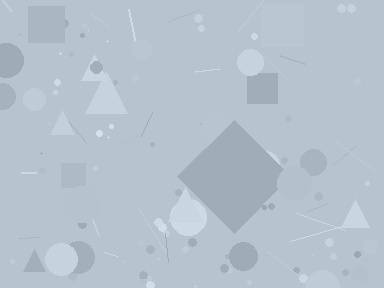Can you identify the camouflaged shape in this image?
The camouflaged shape is a diamond.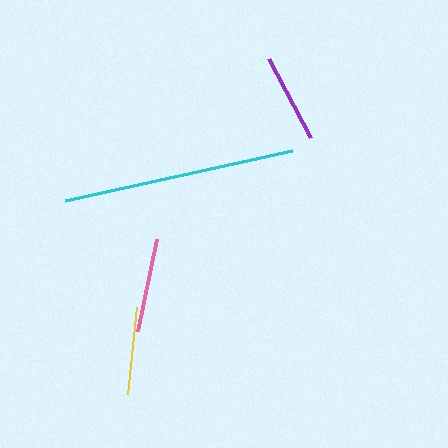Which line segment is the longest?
The cyan line is the longest at approximately 232 pixels.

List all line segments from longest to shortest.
From longest to shortest: cyan, pink, purple, yellow.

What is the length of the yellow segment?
The yellow segment is approximately 87 pixels long.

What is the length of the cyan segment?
The cyan segment is approximately 232 pixels long.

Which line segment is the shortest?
The yellow line is the shortest at approximately 87 pixels.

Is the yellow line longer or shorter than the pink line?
The pink line is longer than the yellow line.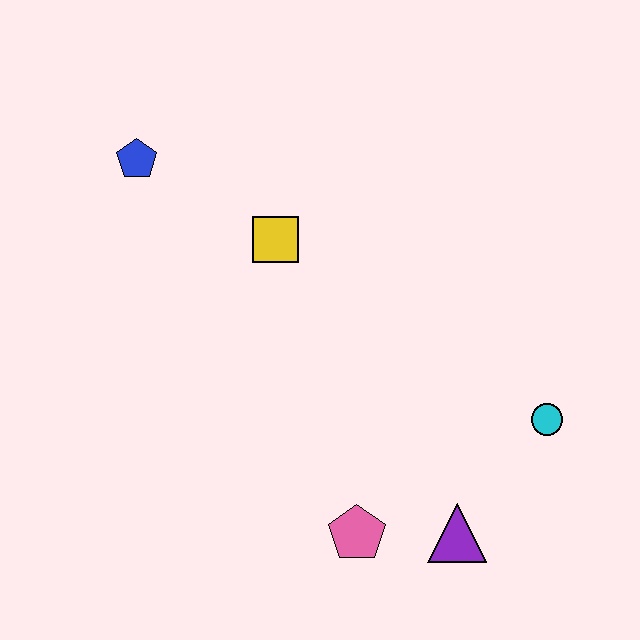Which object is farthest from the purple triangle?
The blue pentagon is farthest from the purple triangle.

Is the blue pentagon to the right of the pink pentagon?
No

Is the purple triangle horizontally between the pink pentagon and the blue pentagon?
No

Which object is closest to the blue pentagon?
The yellow square is closest to the blue pentagon.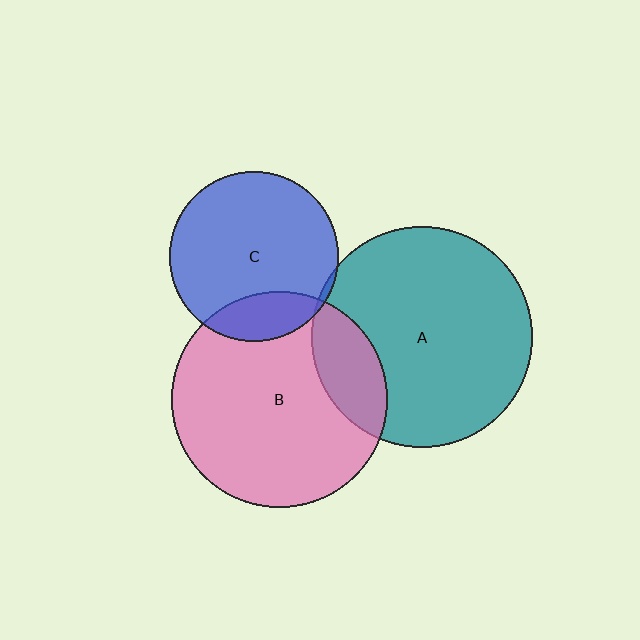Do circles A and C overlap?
Yes.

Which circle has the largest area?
Circle A (teal).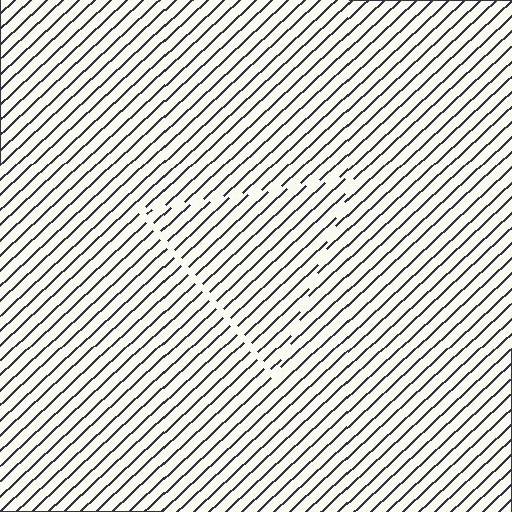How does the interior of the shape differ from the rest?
The interior of the shape contains the same grating, shifted by half a period — the contour is defined by the phase discontinuity where line-ends from the inner and outer gratings abut.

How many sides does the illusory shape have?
3 sides — the line-ends trace a triangle.